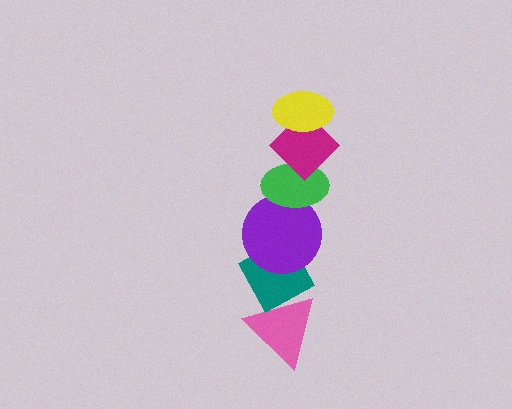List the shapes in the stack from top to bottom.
From top to bottom: the yellow ellipse, the magenta diamond, the green ellipse, the purple circle, the teal diamond, the pink triangle.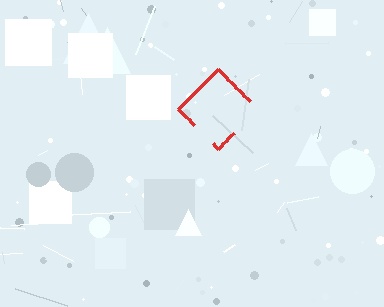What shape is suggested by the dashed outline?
The dashed outline suggests a diamond.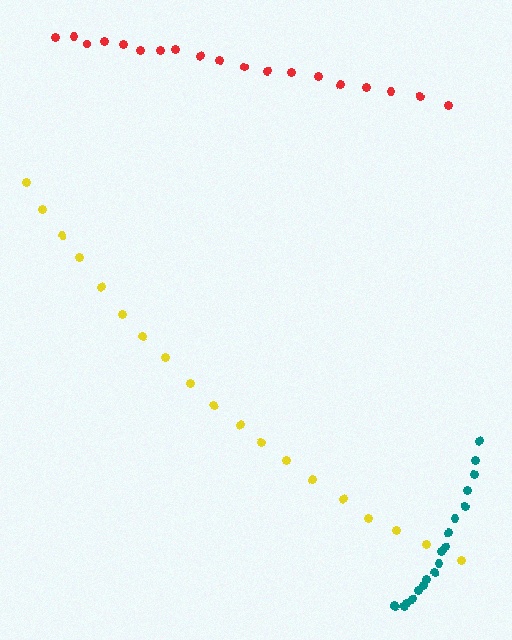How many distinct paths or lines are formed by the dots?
There are 3 distinct paths.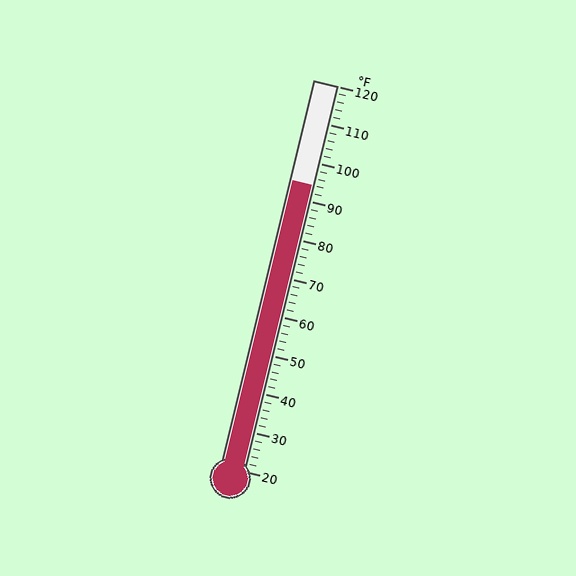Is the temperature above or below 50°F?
The temperature is above 50°F.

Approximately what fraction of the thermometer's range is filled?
The thermometer is filled to approximately 75% of its range.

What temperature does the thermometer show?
The thermometer shows approximately 94°F.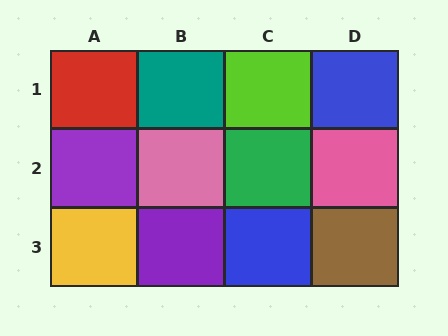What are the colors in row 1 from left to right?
Red, teal, lime, blue.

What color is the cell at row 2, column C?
Green.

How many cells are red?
1 cell is red.